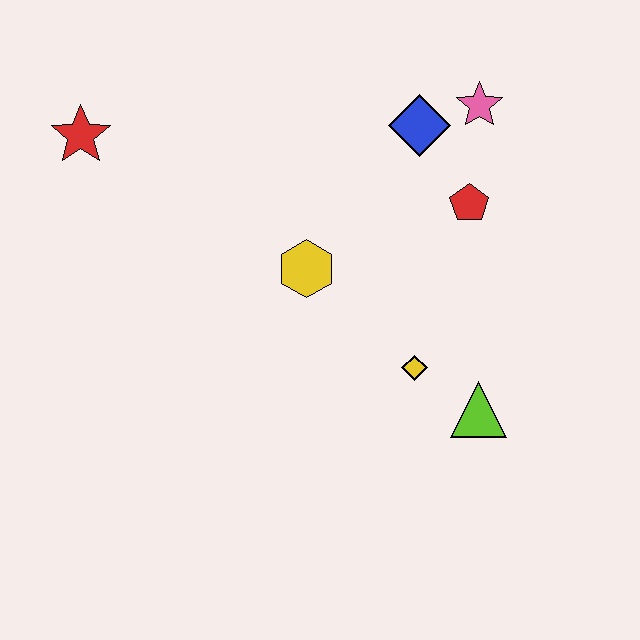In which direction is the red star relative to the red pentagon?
The red star is to the left of the red pentagon.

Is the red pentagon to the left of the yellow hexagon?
No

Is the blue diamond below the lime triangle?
No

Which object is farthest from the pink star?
The red star is farthest from the pink star.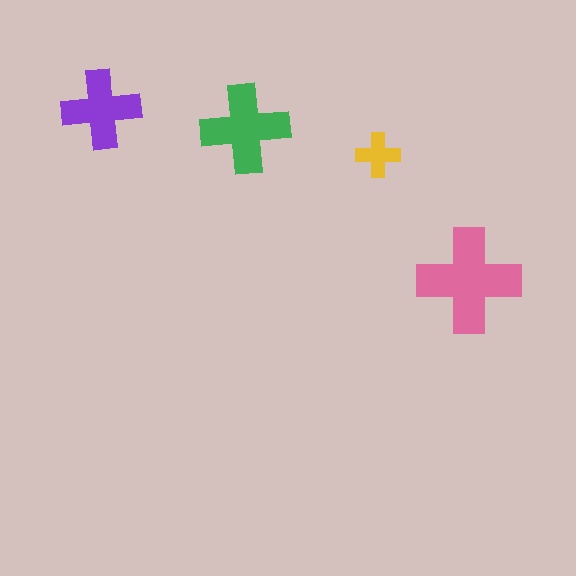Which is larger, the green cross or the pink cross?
The pink one.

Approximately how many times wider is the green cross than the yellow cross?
About 2 times wider.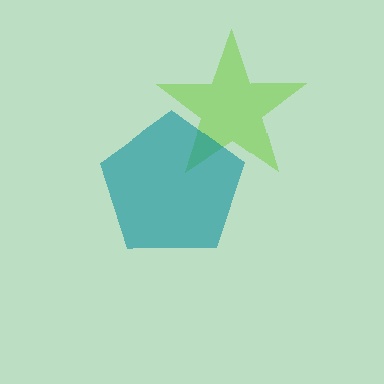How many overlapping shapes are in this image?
There are 2 overlapping shapes in the image.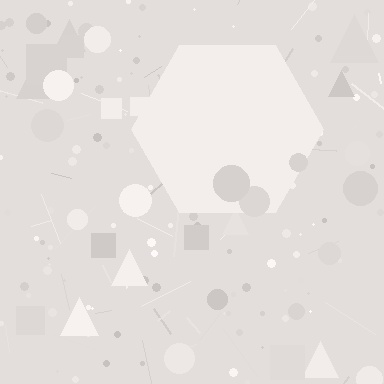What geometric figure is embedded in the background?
A hexagon is embedded in the background.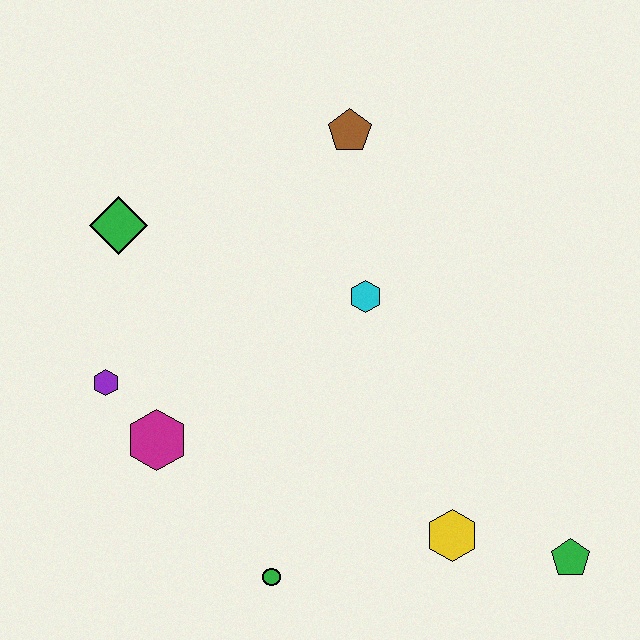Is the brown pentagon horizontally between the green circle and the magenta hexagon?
No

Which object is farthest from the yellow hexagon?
The green diamond is farthest from the yellow hexagon.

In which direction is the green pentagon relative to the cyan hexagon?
The green pentagon is below the cyan hexagon.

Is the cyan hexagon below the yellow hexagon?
No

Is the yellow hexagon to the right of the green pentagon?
No